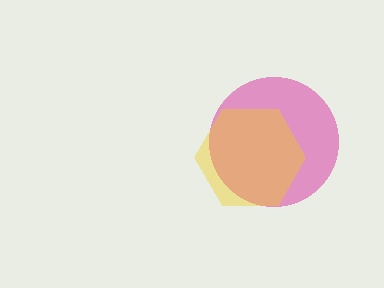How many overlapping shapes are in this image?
There are 2 overlapping shapes in the image.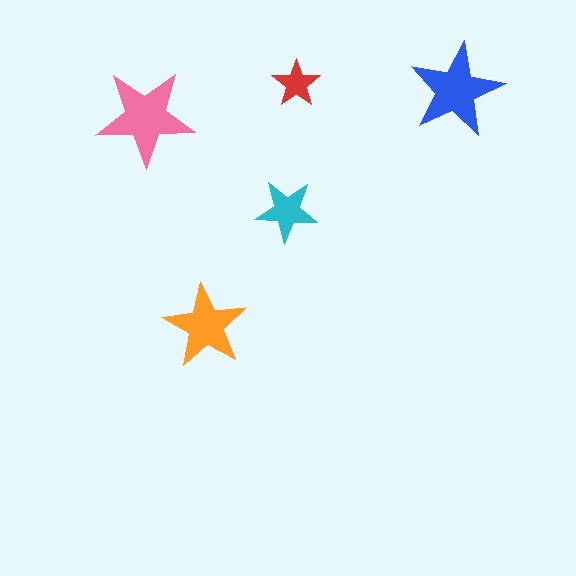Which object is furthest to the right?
The blue star is rightmost.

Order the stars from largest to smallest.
the pink one, the blue one, the orange one, the cyan one, the red one.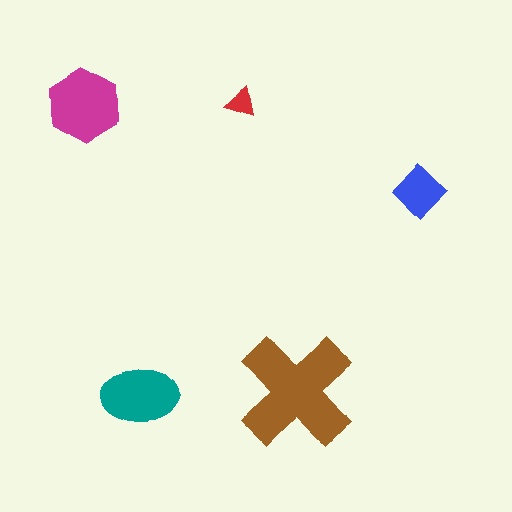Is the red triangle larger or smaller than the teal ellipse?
Smaller.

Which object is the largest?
The brown cross.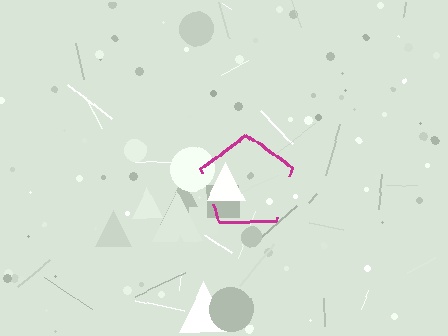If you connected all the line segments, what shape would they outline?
They would outline a pentagon.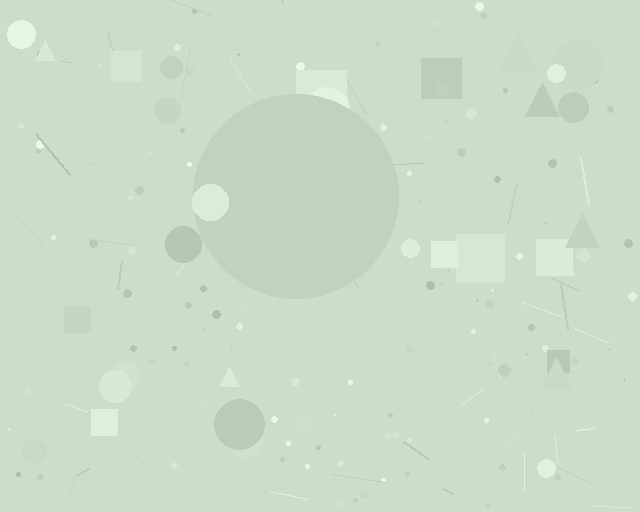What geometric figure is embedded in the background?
A circle is embedded in the background.